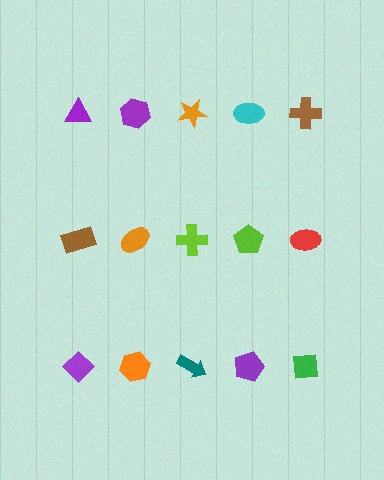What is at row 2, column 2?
An orange ellipse.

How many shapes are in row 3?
5 shapes.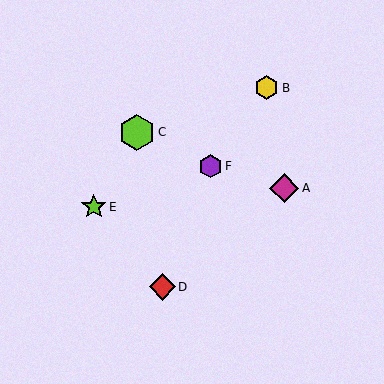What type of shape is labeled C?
Shape C is a lime hexagon.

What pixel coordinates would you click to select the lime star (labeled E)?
Click at (94, 207) to select the lime star E.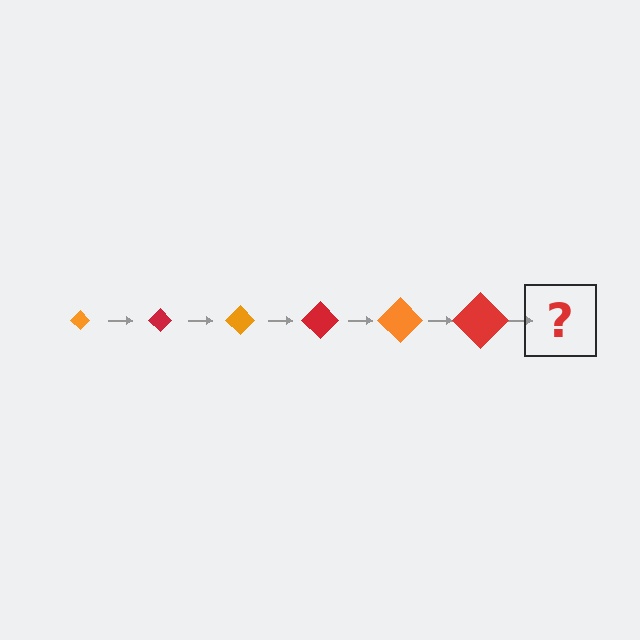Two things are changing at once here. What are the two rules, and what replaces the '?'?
The two rules are that the diamond grows larger each step and the color cycles through orange and red. The '?' should be an orange diamond, larger than the previous one.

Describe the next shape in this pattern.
It should be an orange diamond, larger than the previous one.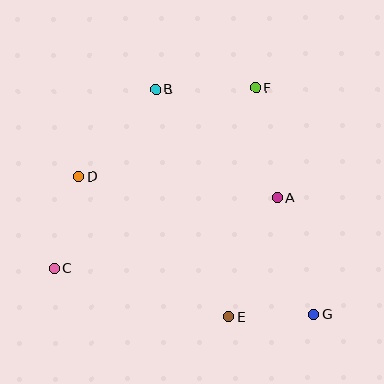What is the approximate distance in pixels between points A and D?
The distance between A and D is approximately 200 pixels.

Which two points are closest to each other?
Points E and G are closest to each other.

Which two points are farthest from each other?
Points B and G are farthest from each other.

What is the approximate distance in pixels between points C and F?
The distance between C and F is approximately 270 pixels.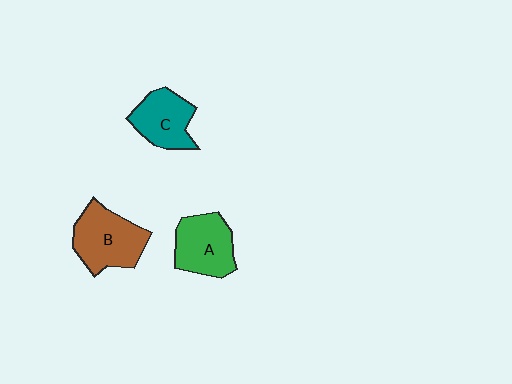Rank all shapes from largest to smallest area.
From largest to smallest: B (brown), A (green), C (teal).